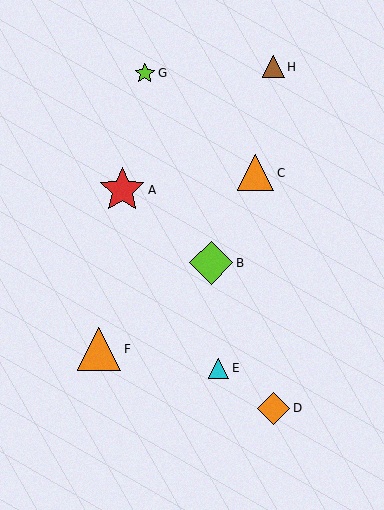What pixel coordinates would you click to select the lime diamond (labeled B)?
Click at (211, 263) to select the lime diamond B.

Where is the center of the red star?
The center of the red star is at (122, 190).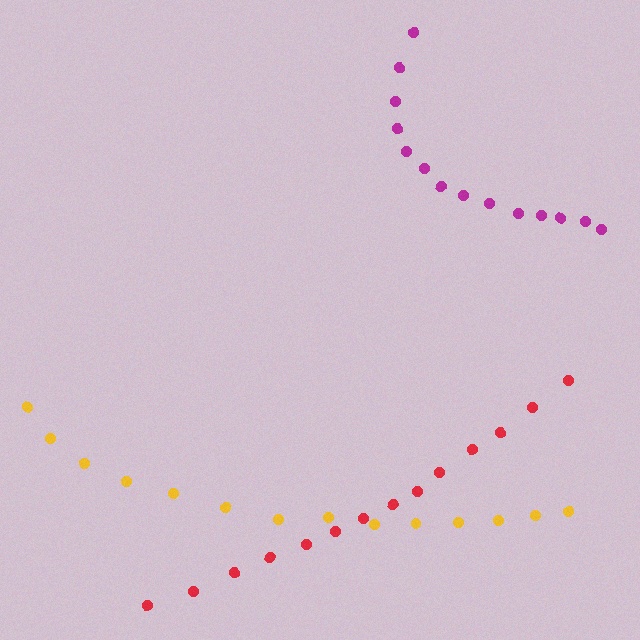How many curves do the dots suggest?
There are 3 distinct paths.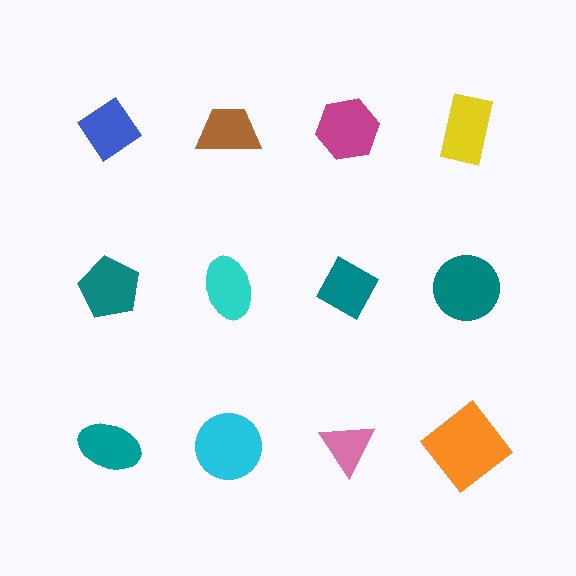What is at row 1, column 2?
A brown trapezoid.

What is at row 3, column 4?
An orange diamond.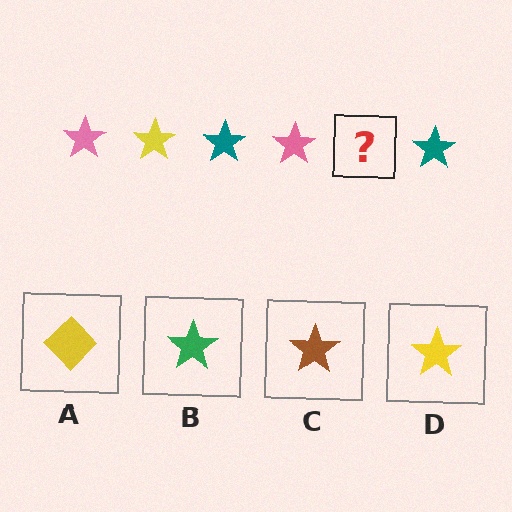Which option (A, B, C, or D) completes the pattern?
D.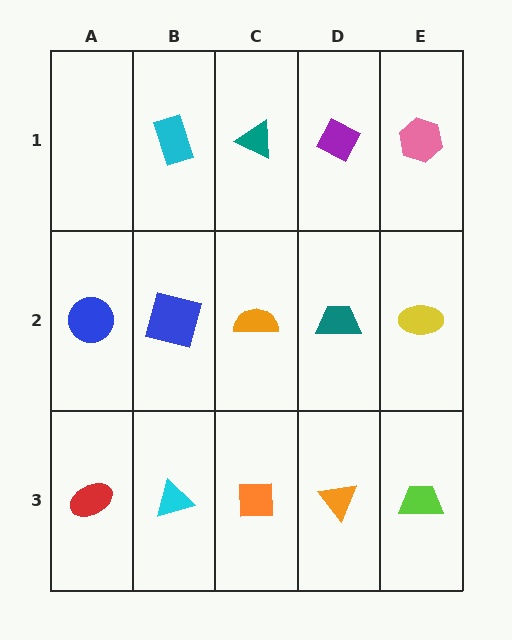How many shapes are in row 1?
4 shapes.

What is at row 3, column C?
An orange square.